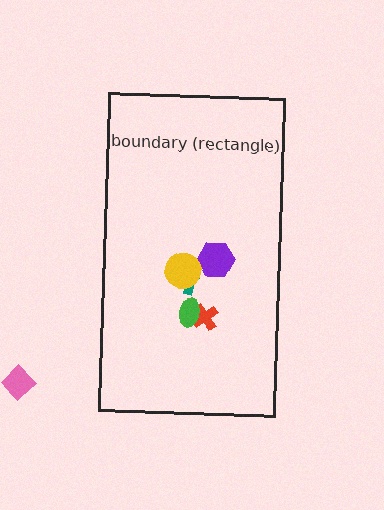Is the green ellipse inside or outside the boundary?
Inside.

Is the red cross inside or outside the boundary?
Inside.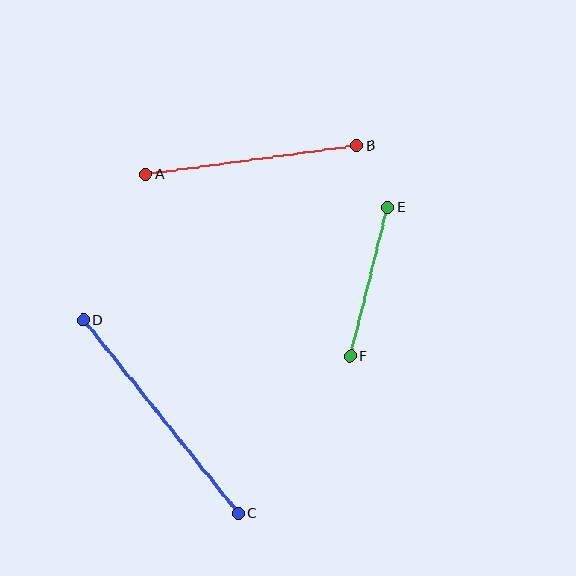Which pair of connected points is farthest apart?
Points C and D are farthest apart.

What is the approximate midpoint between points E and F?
The midpoint is at approximately (369, 282) pixels.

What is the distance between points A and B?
The distance is approximately 213 pixels.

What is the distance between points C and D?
The distance is approximately 248 pixels.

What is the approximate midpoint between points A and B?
The midpoint is at approximately (252, 160) pixels.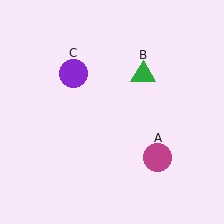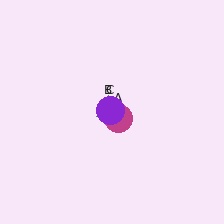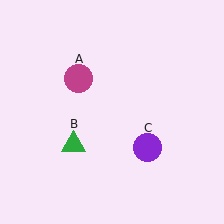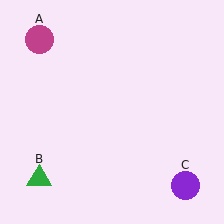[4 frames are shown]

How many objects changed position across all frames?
3 objects changed position: magenta circle (object A), green triangle (object B), purple circle (object C).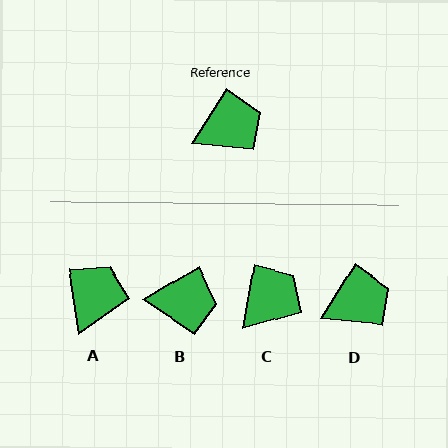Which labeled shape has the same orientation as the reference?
D.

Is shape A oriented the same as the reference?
No, it is off by about 41 degrees.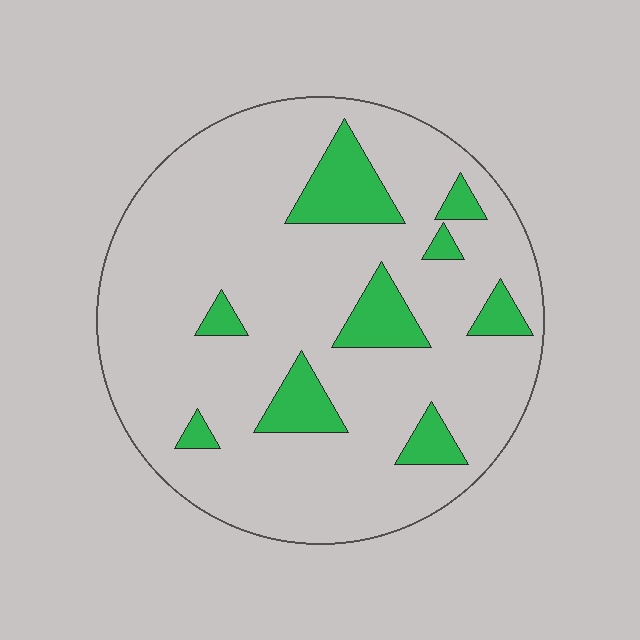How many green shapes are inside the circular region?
9.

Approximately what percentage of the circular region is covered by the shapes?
Approximately 15%.